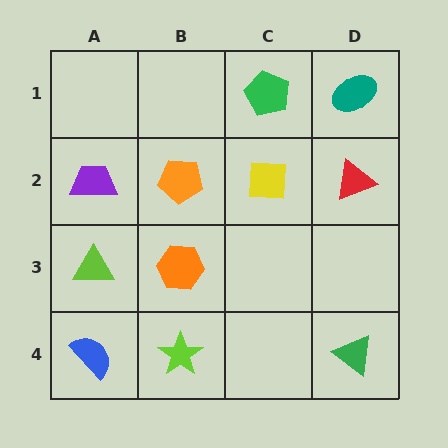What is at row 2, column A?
A purple trapezoid.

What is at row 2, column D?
A red triangle.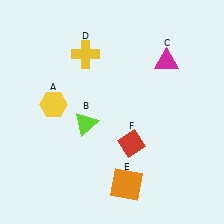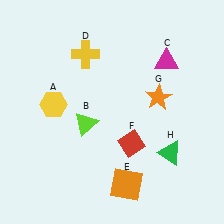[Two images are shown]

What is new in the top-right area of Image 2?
An orange star (G) was added in the top-right area of Image 2.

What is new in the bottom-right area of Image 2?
A green triangle (H) was added in the bottom-right area of Image 2.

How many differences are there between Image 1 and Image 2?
There are 2 differences between the two images.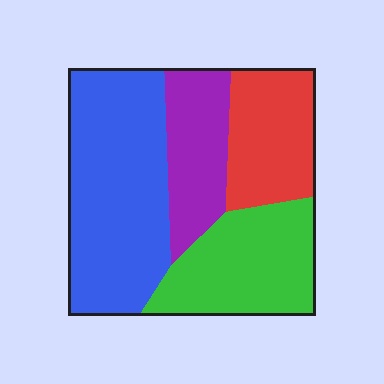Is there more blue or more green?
Blue.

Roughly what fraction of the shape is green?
Green takes up about one quarter (1/4) of the shape.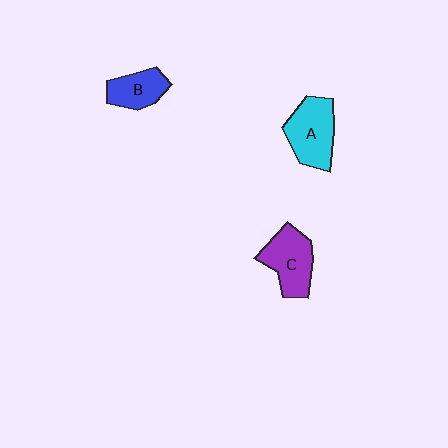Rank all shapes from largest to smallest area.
From largest to smallest: A (cyan), C (purple), B (blue).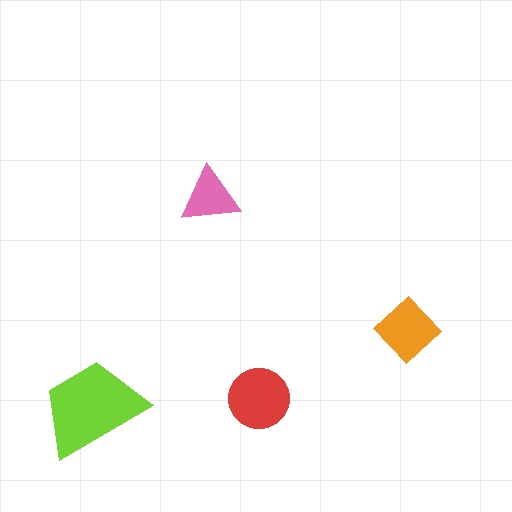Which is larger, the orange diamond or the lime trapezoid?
The lime trapezoid.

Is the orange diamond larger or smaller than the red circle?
Smaller.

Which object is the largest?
The lime trapezoid.